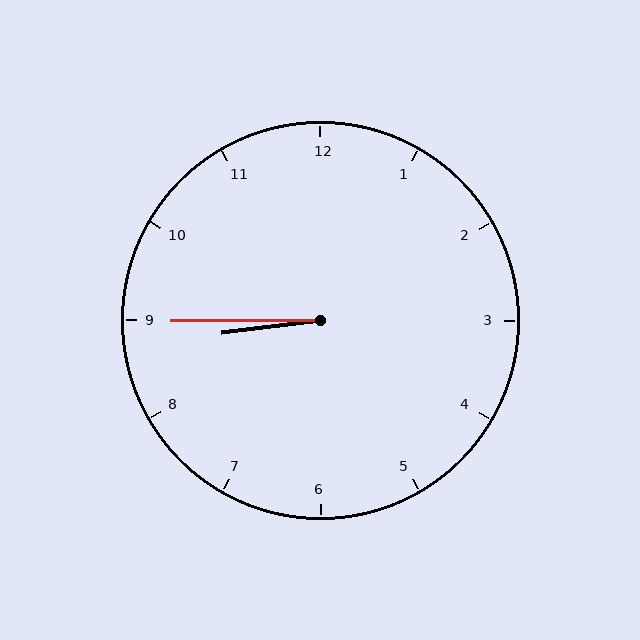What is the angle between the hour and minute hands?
Approximately 8 degrees.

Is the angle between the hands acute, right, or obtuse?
It is acute.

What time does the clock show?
8:45.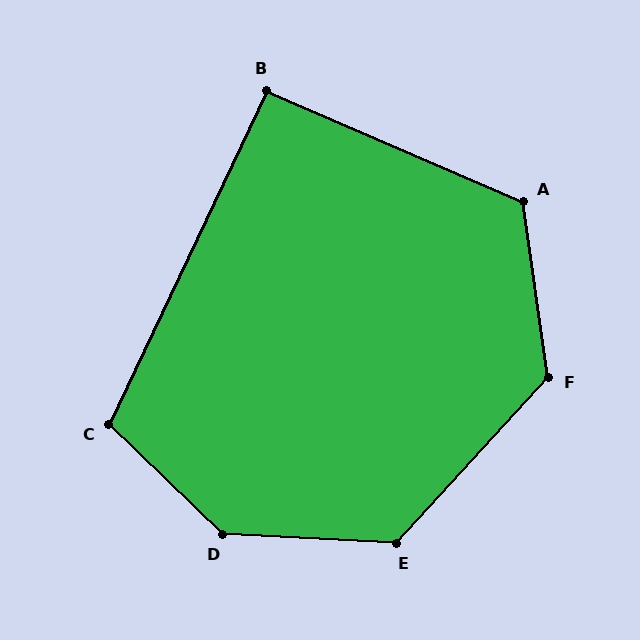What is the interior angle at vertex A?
Approximately 121 degrees (obtuse).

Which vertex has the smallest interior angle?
B, at approximately 92 degrees.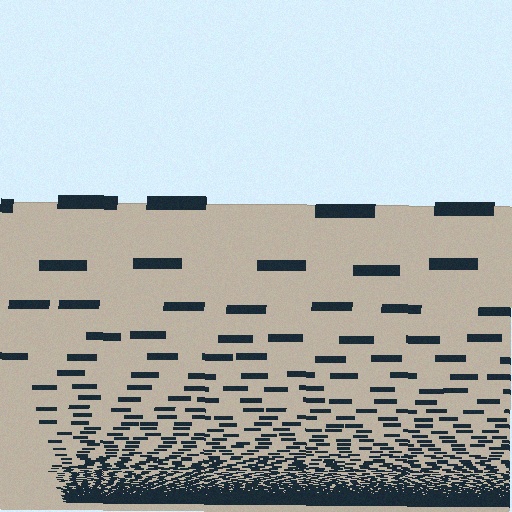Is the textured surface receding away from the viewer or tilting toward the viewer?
The surface appears to tilt toward the viewer. Texture elements get larger and sparser toward the top.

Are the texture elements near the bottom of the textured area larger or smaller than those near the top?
Smaller. The gradient is inverted — elements near the bottom are smaller and denser.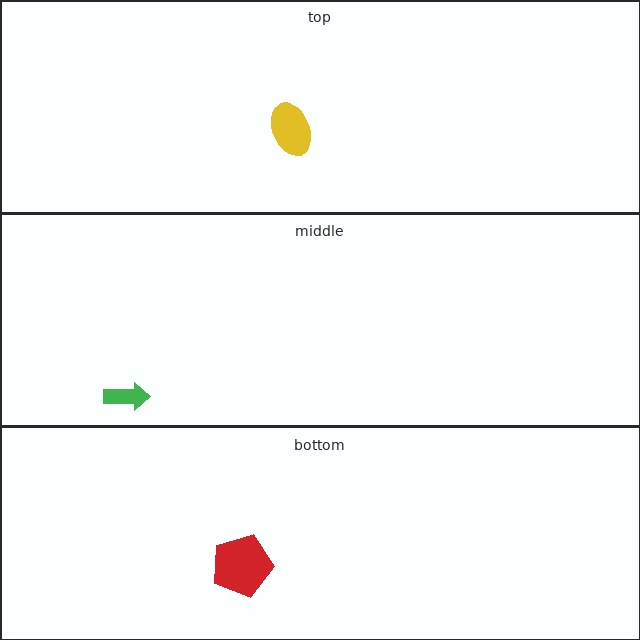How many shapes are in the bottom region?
1.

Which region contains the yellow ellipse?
The top region.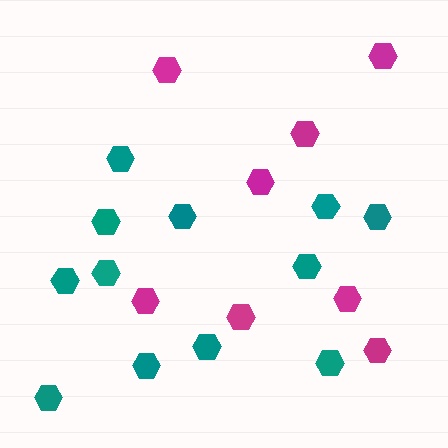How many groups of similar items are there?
There are 2 groups: one group of magenta hexagons (8) and one group of teal hexagons (12).